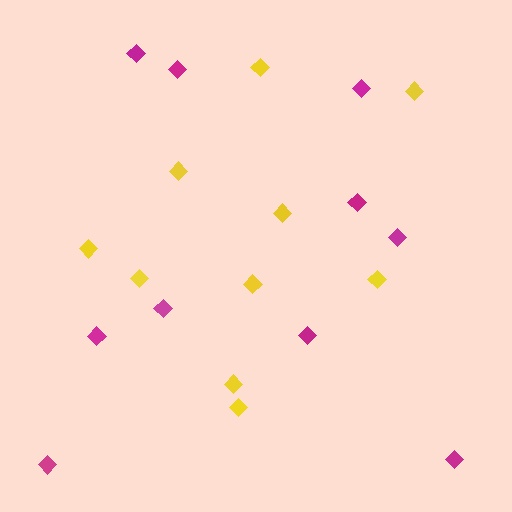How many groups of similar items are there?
There are 2 groups: one group of magenta diamonds (10) and one group of yellow diamonds (10).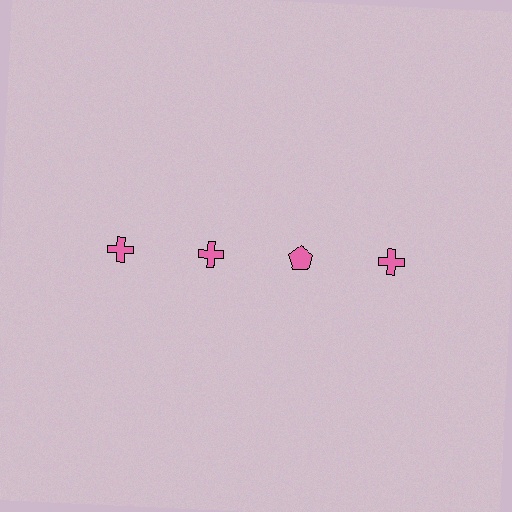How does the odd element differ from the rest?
It has a different shape: pentagon instead of cross.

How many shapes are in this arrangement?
There are 4 shapes arranged in a grid pattern.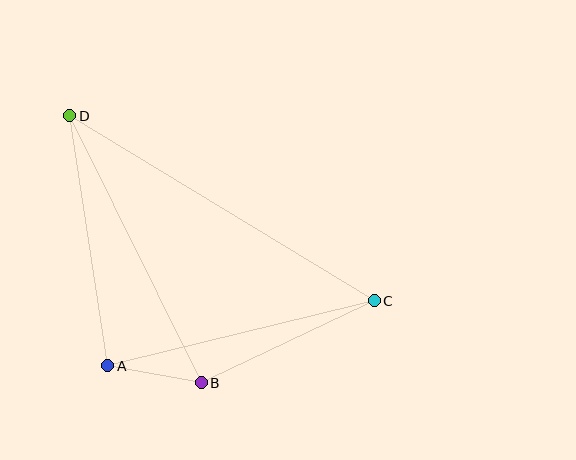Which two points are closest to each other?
Points A and B are closest to each other.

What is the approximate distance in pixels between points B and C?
The distance between B and C is approximately 191 pixels.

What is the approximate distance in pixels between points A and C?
The distance between A and C is approximately 274 pixels.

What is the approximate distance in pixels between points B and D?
The distance between B and D is approximately 298 pixels.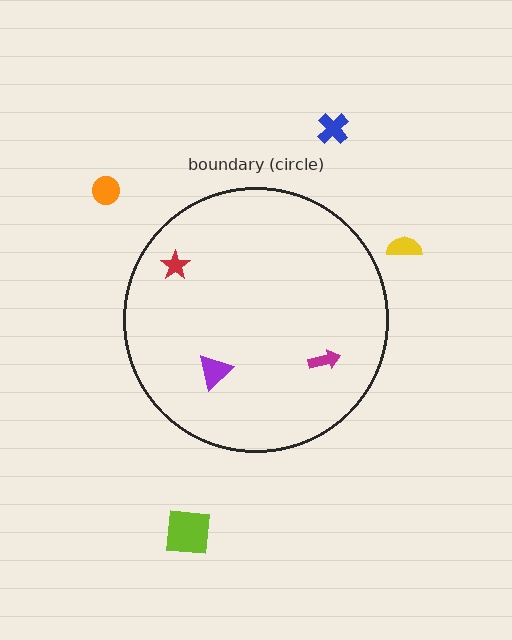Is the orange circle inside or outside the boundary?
Outside.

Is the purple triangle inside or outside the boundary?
Inside.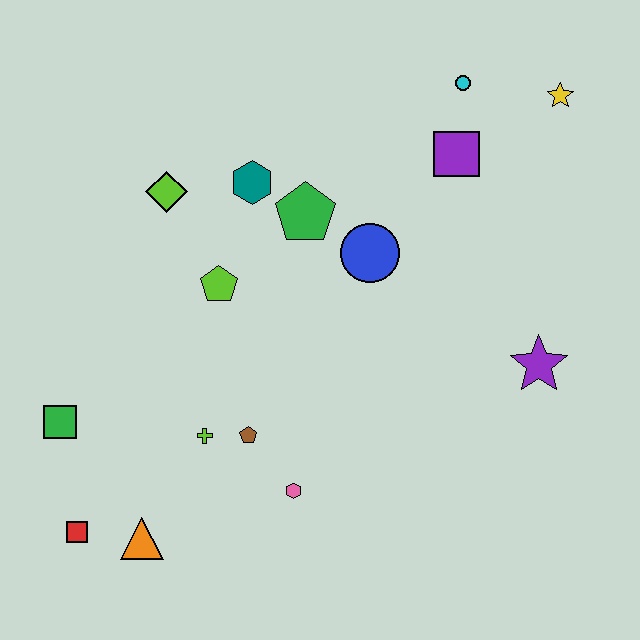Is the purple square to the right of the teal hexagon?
Yes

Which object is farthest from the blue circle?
The red square is farthest from the blue circle.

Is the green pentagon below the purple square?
Yes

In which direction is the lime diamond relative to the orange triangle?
The lime diamond is above the orange triangle.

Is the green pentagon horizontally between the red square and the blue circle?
Yes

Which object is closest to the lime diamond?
The teal hexagon is closest to the lime diamond.